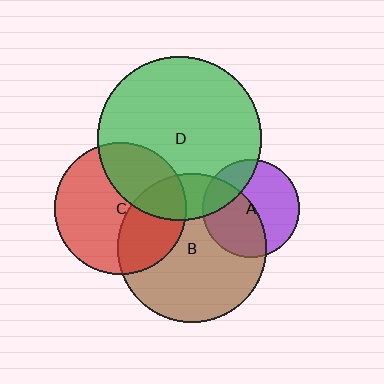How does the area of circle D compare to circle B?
Approximately 1.2 times.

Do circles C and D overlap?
Yes.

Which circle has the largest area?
Circle D (green).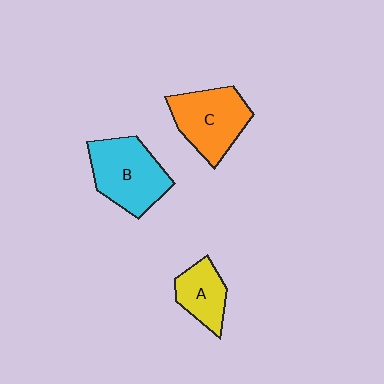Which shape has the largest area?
Shape B (cyan).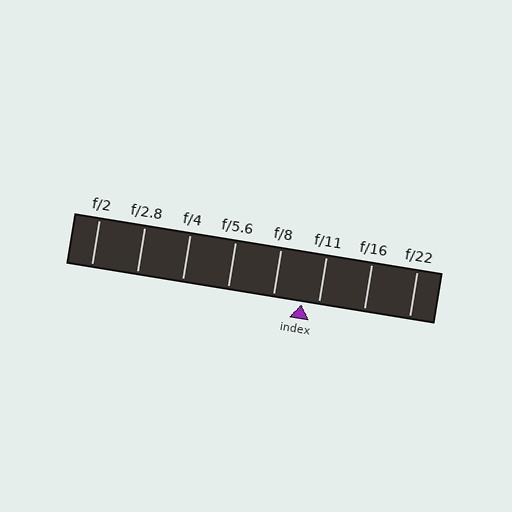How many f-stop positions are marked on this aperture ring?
There are 8 f-stop positions marked.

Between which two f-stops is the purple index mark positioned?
The index mark is between f/8 and f/11.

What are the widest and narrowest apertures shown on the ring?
The widest aperture shown is f/2 and the narrowest is f/22.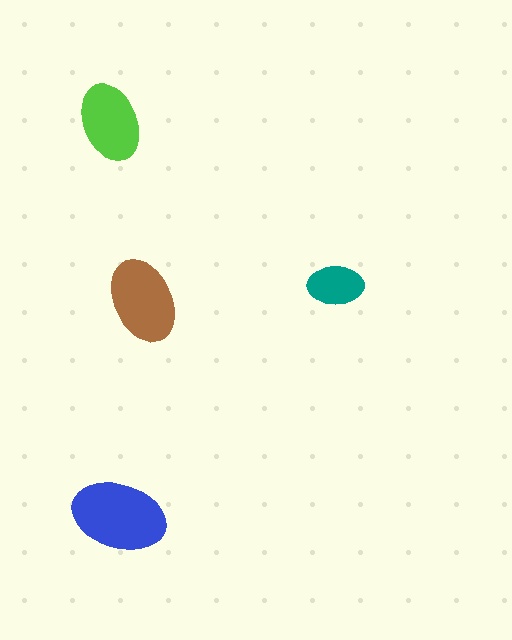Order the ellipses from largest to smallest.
the blue one, the brown one, the lime one, the teal one.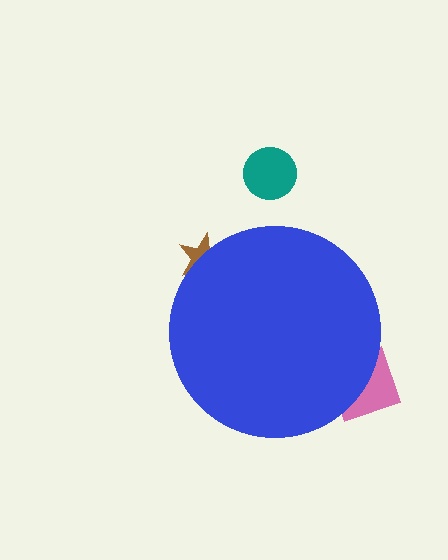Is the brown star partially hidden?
Yes, the brown star is partially hidden behind the blue circle.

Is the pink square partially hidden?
Yes, the pink square is partially hidden behind the blue circle.